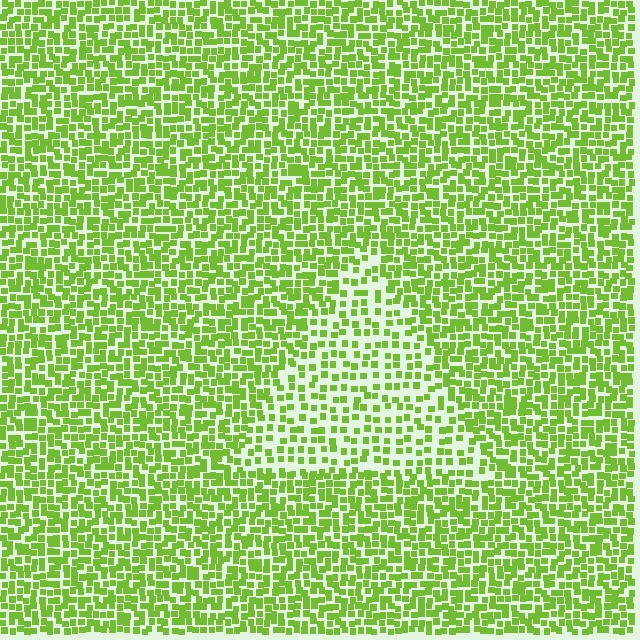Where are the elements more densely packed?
The elements are more densely packed outside the triangle boundary.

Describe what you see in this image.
The image contains small lime elements arranged at two different densities. A triangle-shaped region is visible where the elements are less densely packed than the surrounding area.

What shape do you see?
I see a triangle.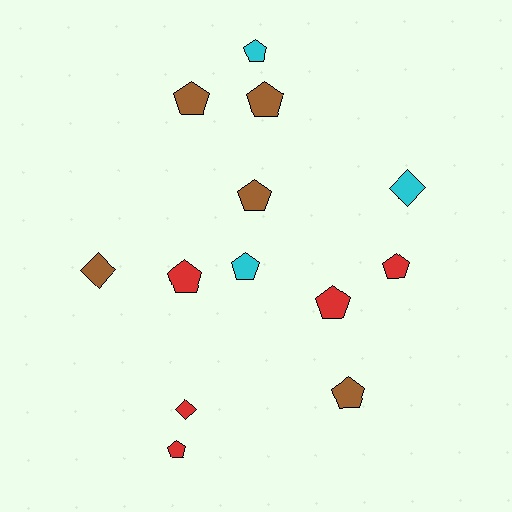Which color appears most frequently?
Brown, with 5 objects.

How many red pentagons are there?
There are 4 red pentagons.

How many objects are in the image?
There are 13 objects.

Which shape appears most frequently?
Pentagon, with 10 objects.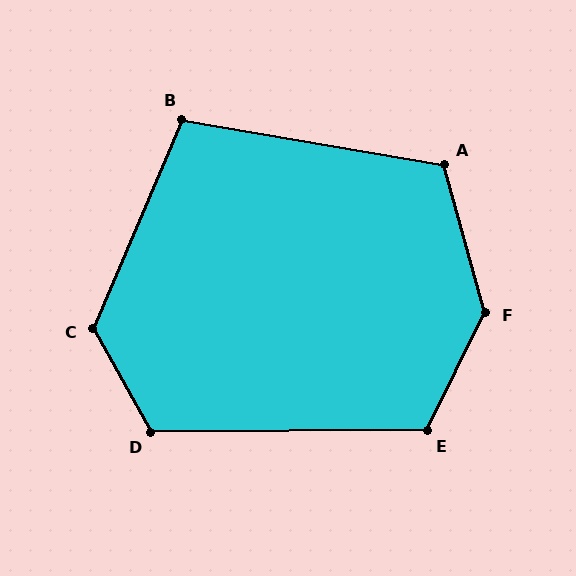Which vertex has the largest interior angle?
F, at approximately 138 degrees.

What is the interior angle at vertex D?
Approximately 119 degrees (obtuse).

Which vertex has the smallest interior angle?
B, at approximately 103 degrees.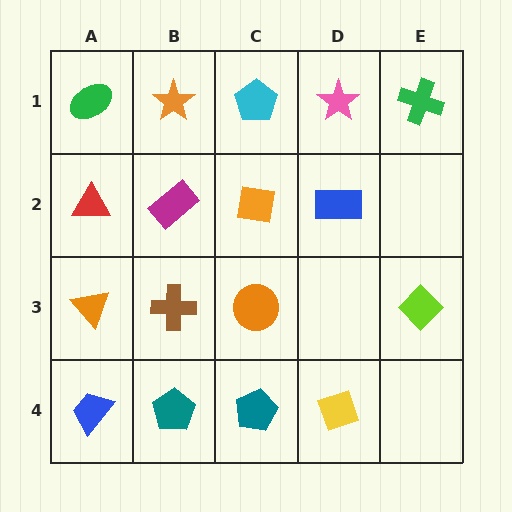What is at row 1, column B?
An orange star.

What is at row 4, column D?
A yellow diamond.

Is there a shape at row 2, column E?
No, that cell is empty.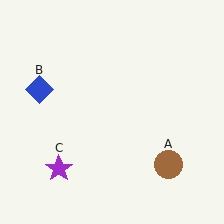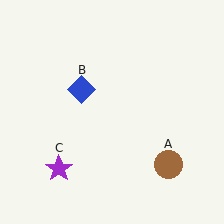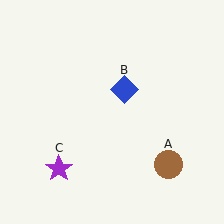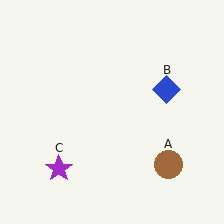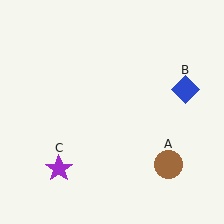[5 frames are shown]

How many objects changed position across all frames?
1 object changed position: blue diamond (object B).